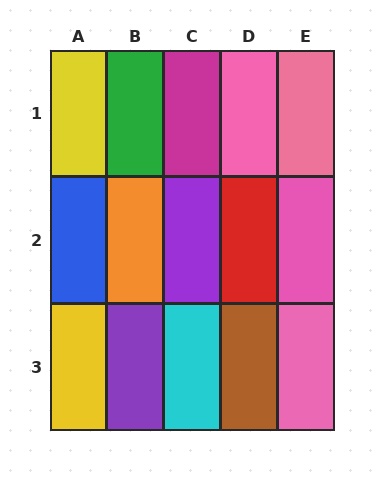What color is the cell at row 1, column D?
Pink.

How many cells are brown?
1 cell is brown.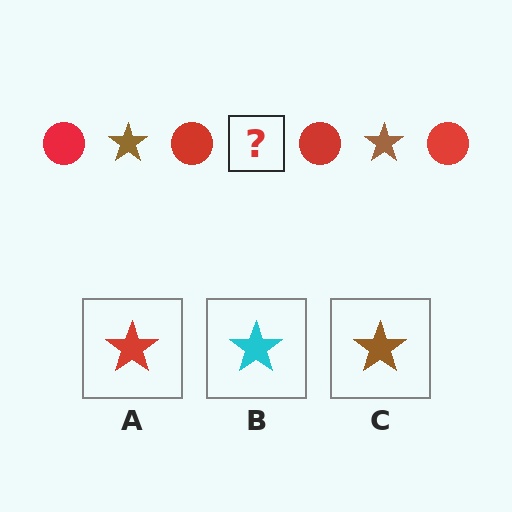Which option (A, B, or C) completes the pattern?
C.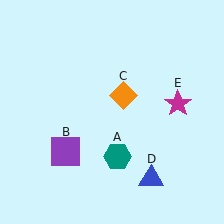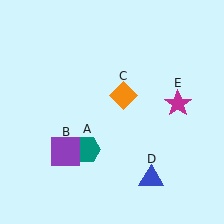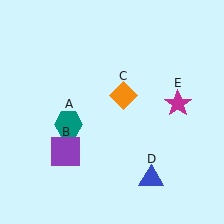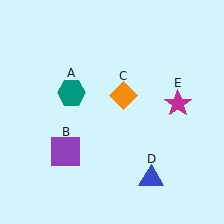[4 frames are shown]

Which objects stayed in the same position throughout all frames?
Purple square (object B) and orange diamond (object C) and blue triangle (object D) and magenta star (object E) remained stationary.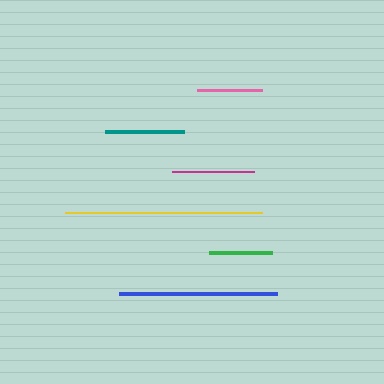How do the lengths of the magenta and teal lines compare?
The magenta and teal lines are approximately the same length.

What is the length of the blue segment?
The blue segment is approximately 158 pixels long.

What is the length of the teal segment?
The teal segment is approximately 79 pixels long.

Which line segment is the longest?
The yellow line is the longest at approximately 197 pixels.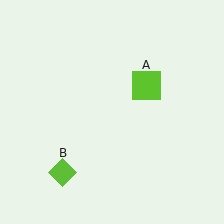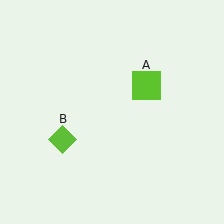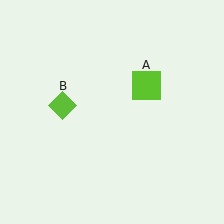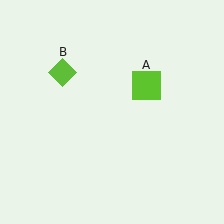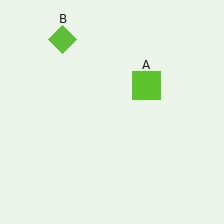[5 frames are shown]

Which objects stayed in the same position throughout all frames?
Lime square (object A) remained stationary.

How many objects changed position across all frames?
1 object changed position: lime diamond (object B).